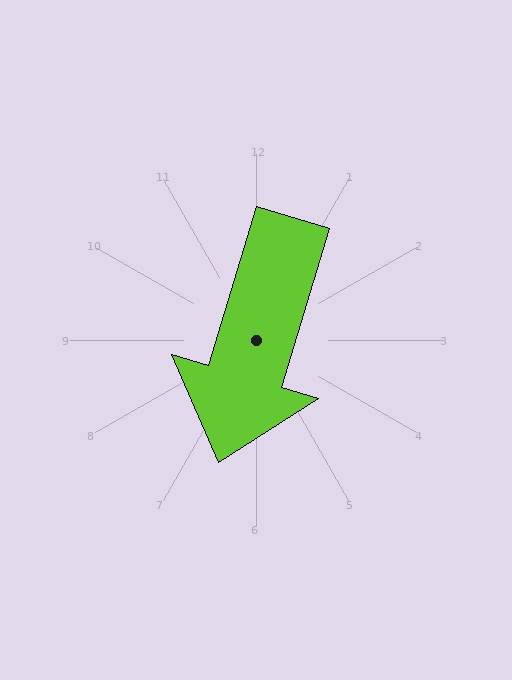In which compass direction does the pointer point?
South.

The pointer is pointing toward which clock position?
Roughly 7 o'clock.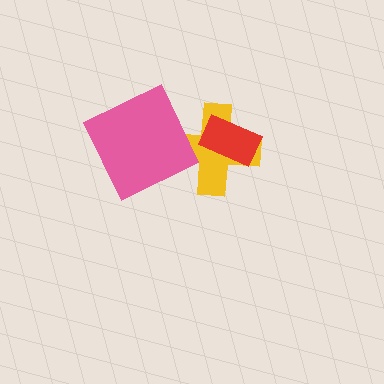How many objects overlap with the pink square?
1 object overlaps with the pink square.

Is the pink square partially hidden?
No, no other shape covers it.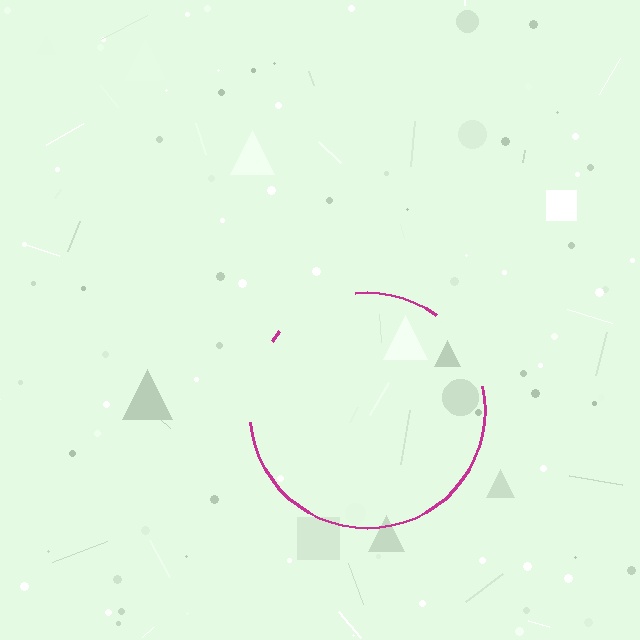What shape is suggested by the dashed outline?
The dashed outline suggests a circle.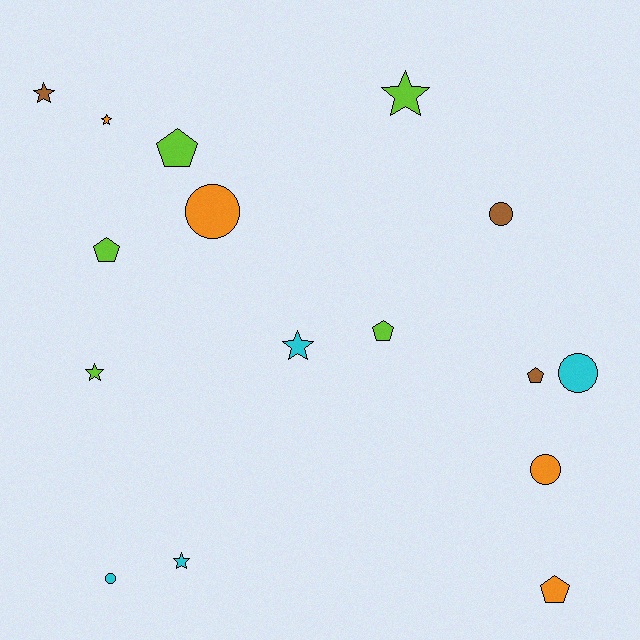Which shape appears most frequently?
Star, with 6 objects.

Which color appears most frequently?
Lime, with 5 objects.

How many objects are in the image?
There are 16 objects.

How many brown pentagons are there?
There is 1 brown pentagon.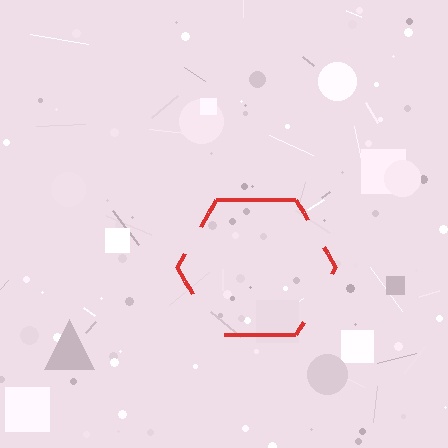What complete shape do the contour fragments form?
The contour fragments form a hexagon.